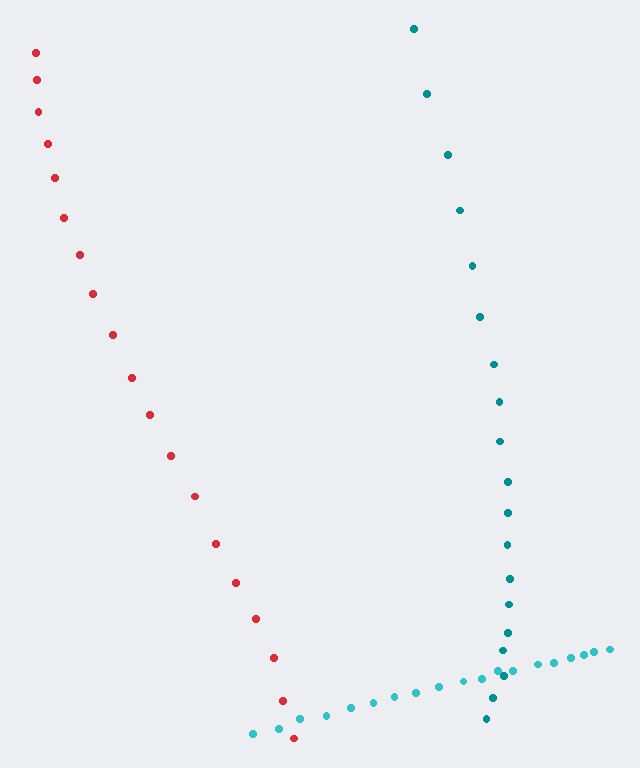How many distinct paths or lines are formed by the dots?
There are 3 distinct paths.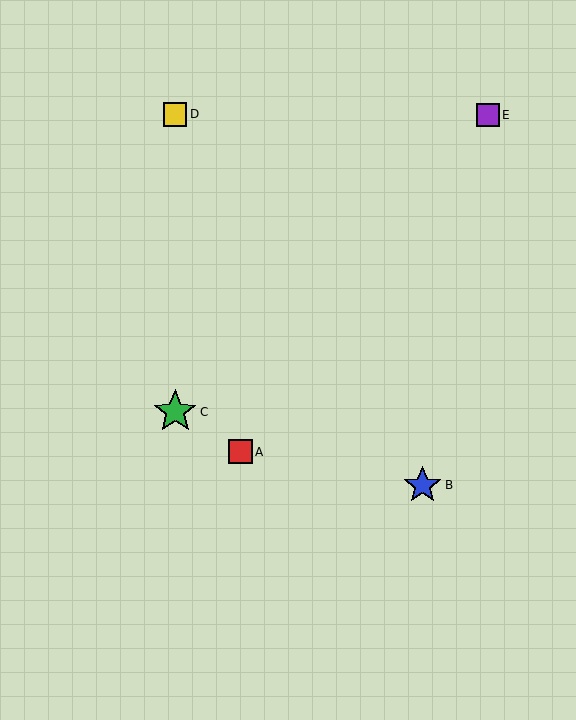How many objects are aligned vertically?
2 objects (C, D) are aligned vertically.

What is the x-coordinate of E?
Object E is at x≈488.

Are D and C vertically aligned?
Yes, both are at x≈175.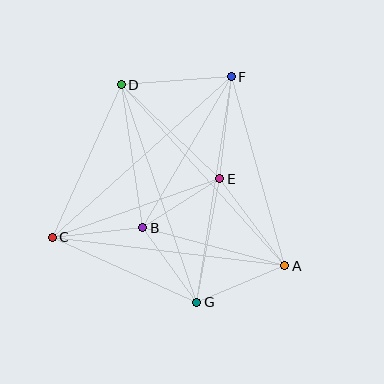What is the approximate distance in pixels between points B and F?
The distance between B and F is approximately 175 pixels.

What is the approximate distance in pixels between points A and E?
The distance between A and E is approximately 109 pixels.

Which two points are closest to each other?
Points B and C are closest to each other.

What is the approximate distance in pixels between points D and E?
The distance between D and E is approximately 136 pixels.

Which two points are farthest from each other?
Points A and D are farthest from each other.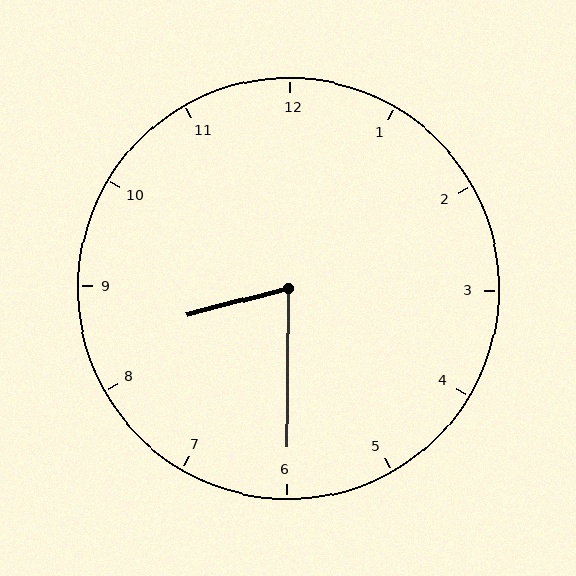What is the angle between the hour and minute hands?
Approximately 75 degrees.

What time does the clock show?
8:30.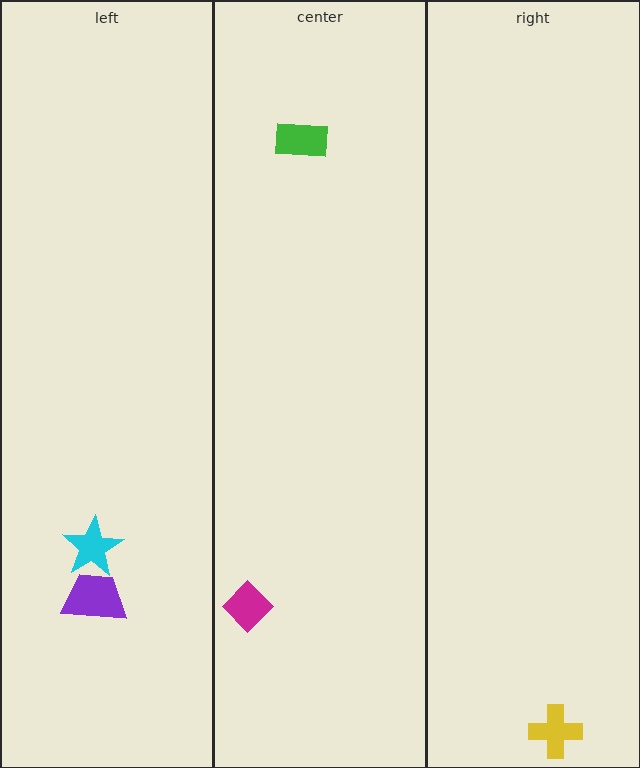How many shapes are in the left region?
2.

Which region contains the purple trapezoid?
The left region.